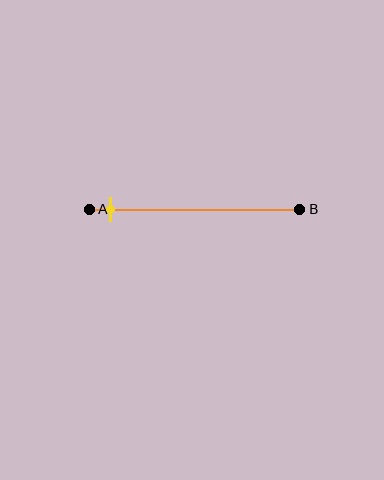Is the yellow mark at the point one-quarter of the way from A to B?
No, the mark is at about 10% from A, not at the 25% one-quarter point.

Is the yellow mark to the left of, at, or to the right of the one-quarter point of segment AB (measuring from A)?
The yellow mark is to the left of the one-quarter point of segment AB.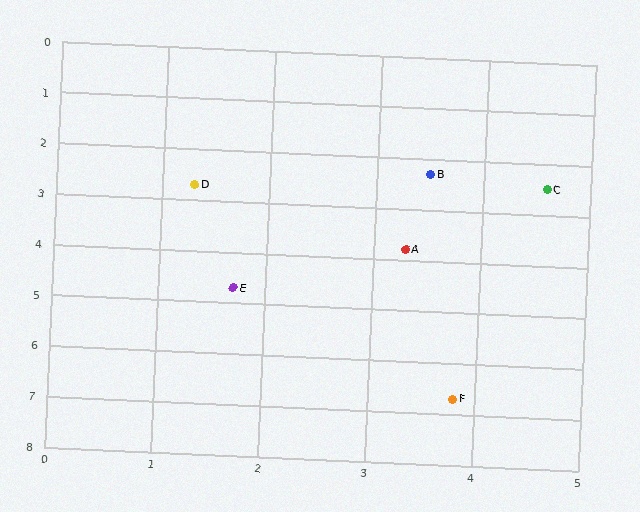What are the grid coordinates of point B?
Point B is at approximately (3.5, 2.3).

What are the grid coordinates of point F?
Point F is at approximately (3.8, 6.7).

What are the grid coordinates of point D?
Point D is at approximately (1.3, 2.7).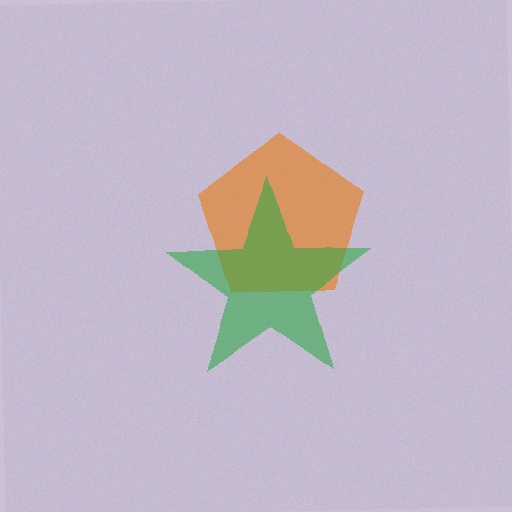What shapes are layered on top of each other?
The layered shapes are: an orange pentagon, a green star.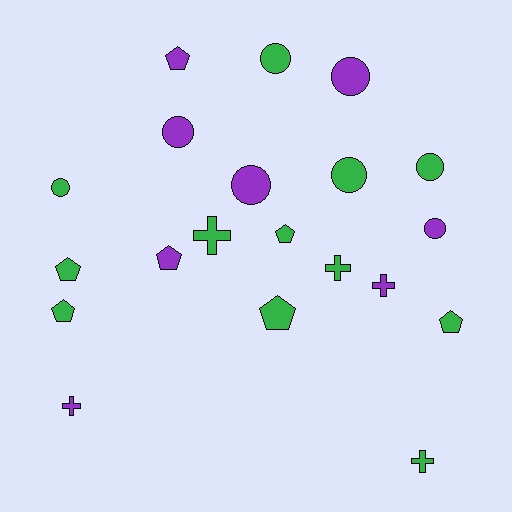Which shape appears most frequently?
Circle, with 8 objects.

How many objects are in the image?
There are 20 objects.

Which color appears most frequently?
Green, with 12 objects.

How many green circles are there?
There are 4 green circles.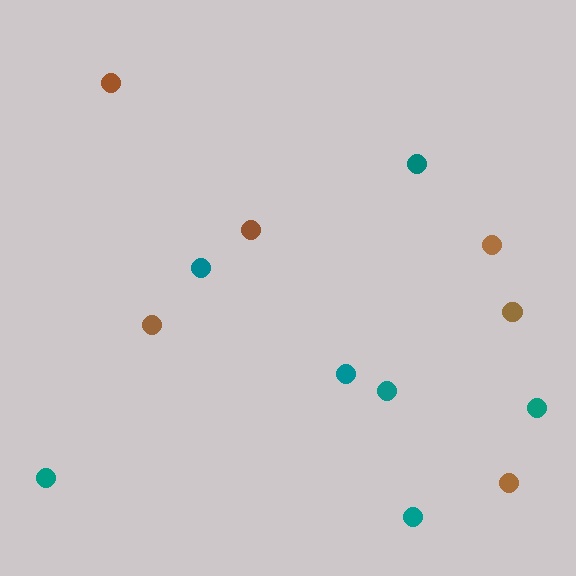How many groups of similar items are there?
There are 2 groups: one group of teal circles (7) and one group of brown circles (6).